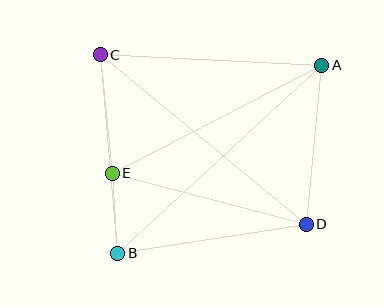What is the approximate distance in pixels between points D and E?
The distance between D and E is approximately 201 pixels.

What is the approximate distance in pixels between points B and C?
The distance between B and C is approximately 199 pixels.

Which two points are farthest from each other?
Points A and B are farthest from each other.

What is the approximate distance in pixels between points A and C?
The distance between A and C is approximately 222 pixels.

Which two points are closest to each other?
Points B and E are closest to each other.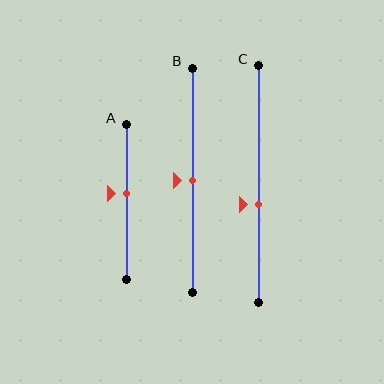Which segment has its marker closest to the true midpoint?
Segment B has its marker closest to the true midpoint.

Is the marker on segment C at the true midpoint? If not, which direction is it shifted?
No, the marker on segment C is shifted downward by about 9% of the segment length.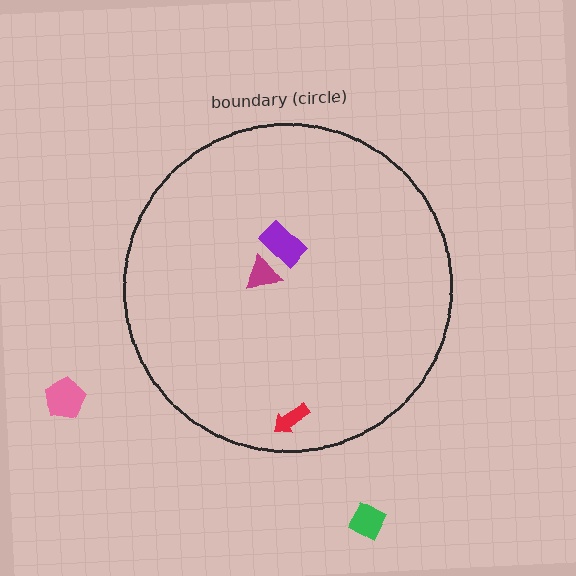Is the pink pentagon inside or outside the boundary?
Outside.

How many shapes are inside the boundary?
3 inside, 2 outside.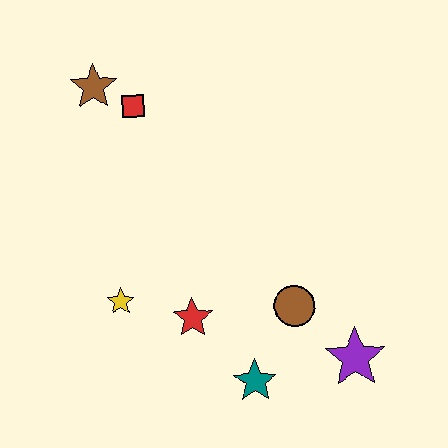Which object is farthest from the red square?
The purple star is farthest from the red square.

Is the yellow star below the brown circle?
No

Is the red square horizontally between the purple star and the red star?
No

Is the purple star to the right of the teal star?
Yes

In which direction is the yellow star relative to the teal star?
The yellow star is to the left of the teal star.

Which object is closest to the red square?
The brown star is closest to the red square.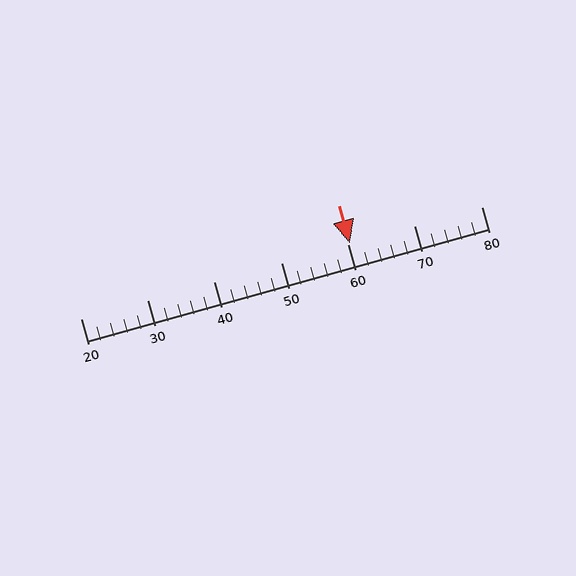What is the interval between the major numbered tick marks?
The major tick marks are spaced 10 units apart.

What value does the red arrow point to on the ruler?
The red arrow points to approximately 60.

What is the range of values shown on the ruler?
The ruler shows values from 20 to 80.